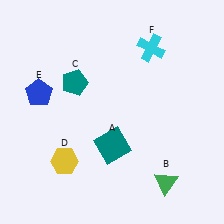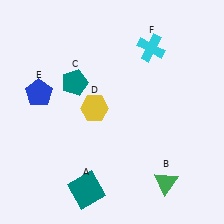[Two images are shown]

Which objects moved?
The objects that moved are: the teal square (A), the yellow hexagon (D).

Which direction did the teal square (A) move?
The teal square (A) moved down.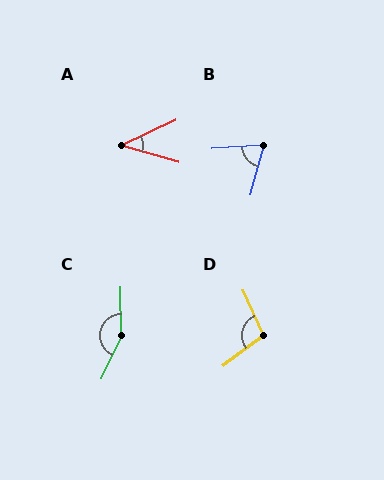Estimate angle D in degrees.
Approximately 103 degrees.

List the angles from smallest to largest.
A (41°), B (71°), D (103°), C (155°).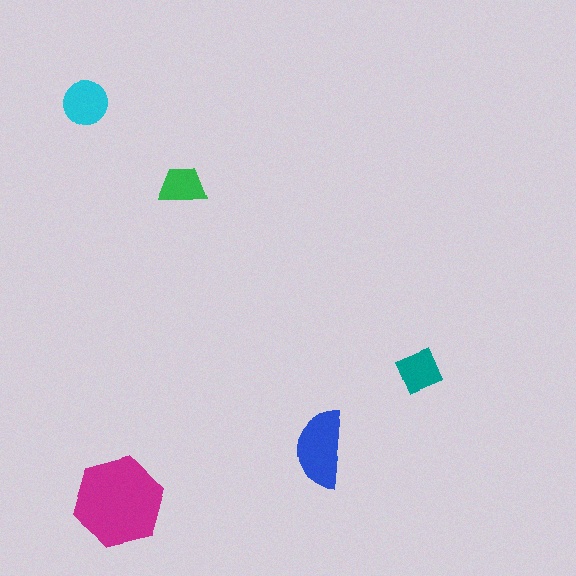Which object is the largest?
The magenta hexagon.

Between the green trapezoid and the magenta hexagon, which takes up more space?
The magenta hexagon.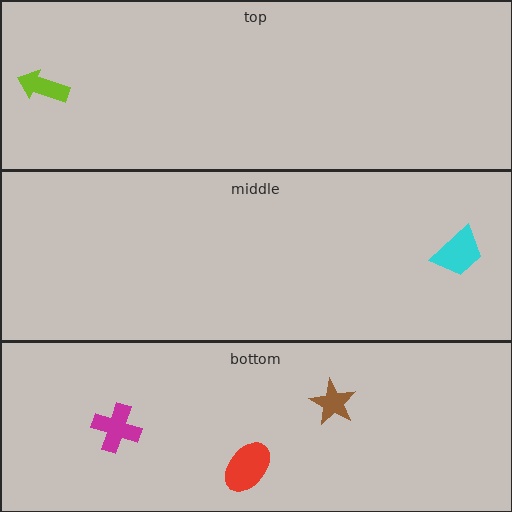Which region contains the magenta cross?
The bottom region.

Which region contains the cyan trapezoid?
The middle region.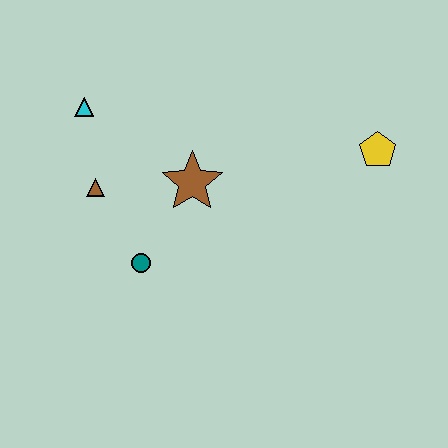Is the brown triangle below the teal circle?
No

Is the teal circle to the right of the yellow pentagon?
No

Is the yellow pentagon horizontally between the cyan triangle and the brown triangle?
No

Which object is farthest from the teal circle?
The yellow pentagon is farthest from the teal circle.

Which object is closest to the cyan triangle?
The brown triangle is closest to the cyan triangle.